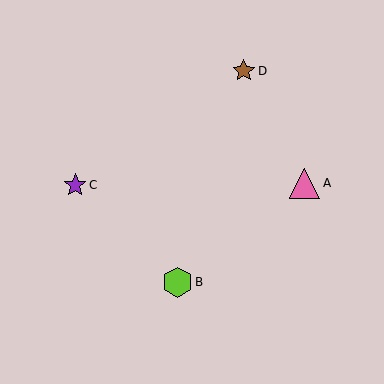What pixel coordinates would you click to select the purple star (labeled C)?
Click at (75, 185) to select the purple star C.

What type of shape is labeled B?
Shape B is a lime hexagon.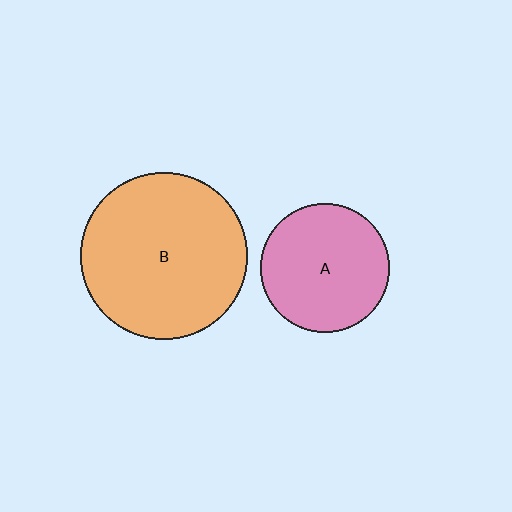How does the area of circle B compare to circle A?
Approximately 1.7 times.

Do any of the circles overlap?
No, none of the circles overlap.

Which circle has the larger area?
Circle B (orange).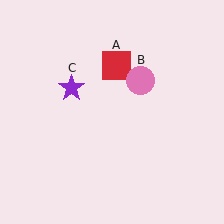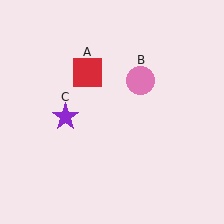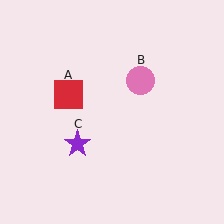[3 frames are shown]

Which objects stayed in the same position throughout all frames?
Pink circle (object B) remained stationary.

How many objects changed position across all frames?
2 objects changed position: red square (object A), purple star (object C).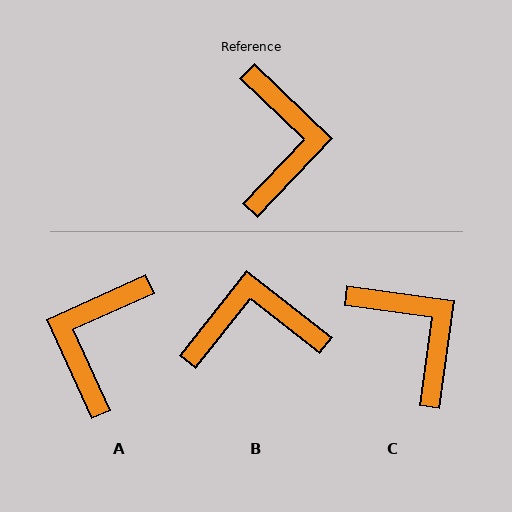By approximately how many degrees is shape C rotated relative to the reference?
Approximately 36 degrees counter-clockwise.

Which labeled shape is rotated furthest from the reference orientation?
A, about 158 degrees away.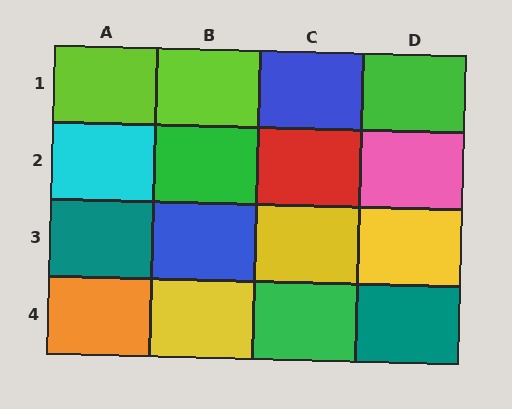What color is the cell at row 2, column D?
Pink.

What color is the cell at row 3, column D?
Yellow.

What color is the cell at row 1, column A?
Lime.